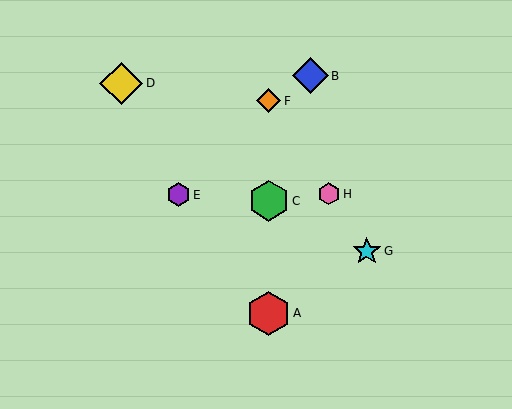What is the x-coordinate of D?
Object D is at x≈121.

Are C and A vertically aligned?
Yes, both are at x≈269.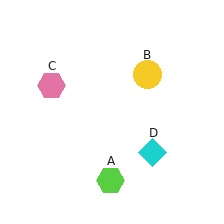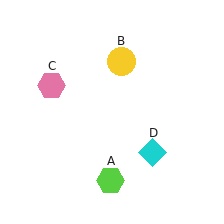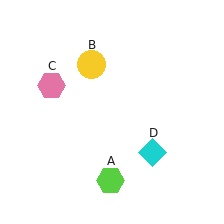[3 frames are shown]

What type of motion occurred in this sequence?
The yellow circle (object B) rotated counterclockwise around the center of the scene.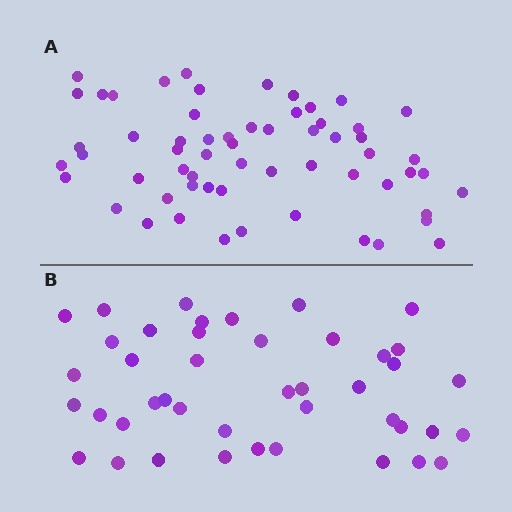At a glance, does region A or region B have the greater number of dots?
Region A (the top region) has more dots.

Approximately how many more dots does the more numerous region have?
Region A has approximately 15 more dots than region B.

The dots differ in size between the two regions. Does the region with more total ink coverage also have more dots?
No. Region B has more total ink coverage because its dots are larger, but region A actually contains more individual dots. Total area can be misleading — the number of items is what matters here.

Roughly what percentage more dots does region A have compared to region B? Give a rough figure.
About 40% more.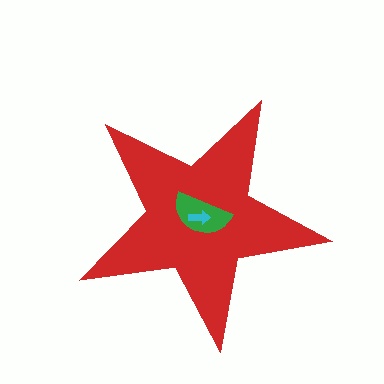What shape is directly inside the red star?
The green semicircle.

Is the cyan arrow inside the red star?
Yes.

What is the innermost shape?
The cyan arrow.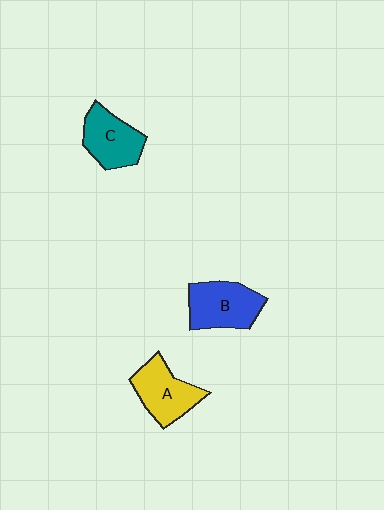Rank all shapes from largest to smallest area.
From largest to smallest: B (blue), A (yellow), C (teal).